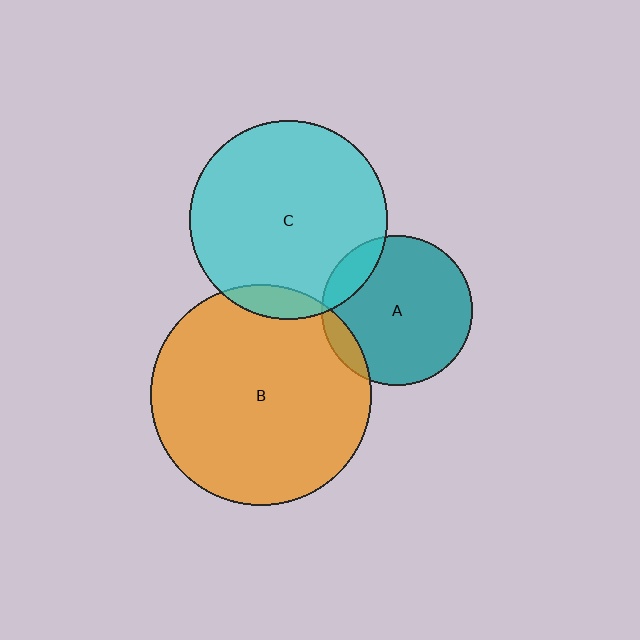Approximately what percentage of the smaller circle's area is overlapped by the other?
Approximately 10%.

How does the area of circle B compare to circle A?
Approximately 2.2 times.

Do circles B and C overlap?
Yes.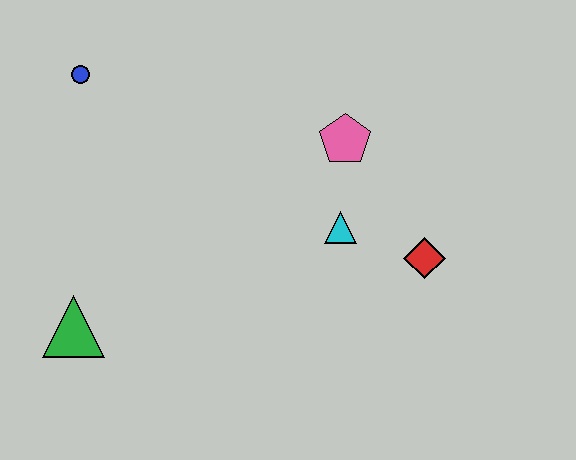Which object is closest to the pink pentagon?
The cyan triangle is closest to the pink pentagon.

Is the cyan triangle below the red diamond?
No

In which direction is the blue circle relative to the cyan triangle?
The blue circle is to the left of the cyan triangle.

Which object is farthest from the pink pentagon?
The green triangle is farthest from the pink pentagon.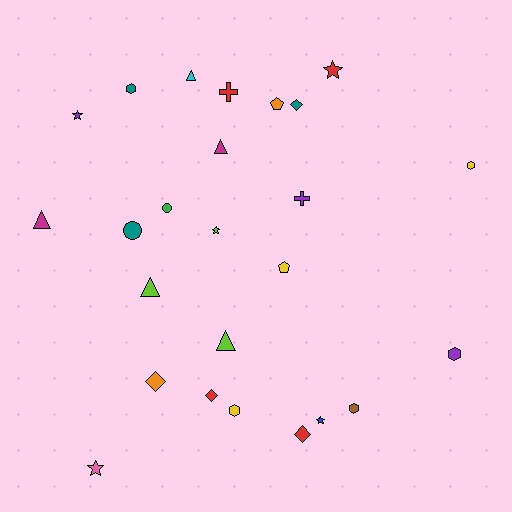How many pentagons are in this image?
There are 2 pentagons.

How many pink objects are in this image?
There is 1 pink object.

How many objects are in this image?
There are 25 objects.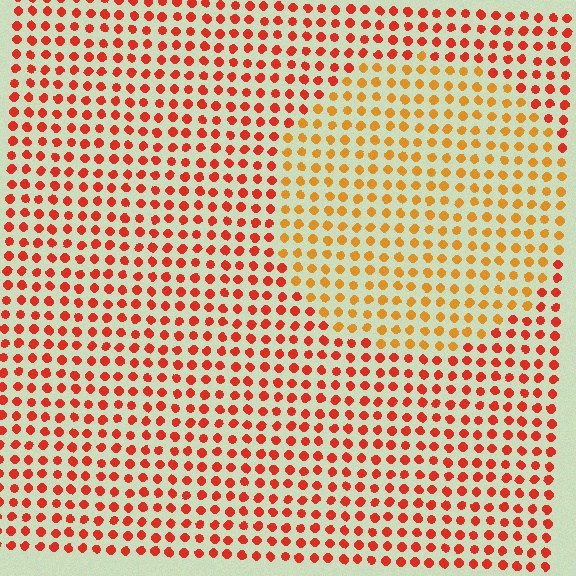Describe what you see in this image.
The image is filled with small red elements in a uniform arrangement. A circle-shaped region is visible where the elements are tinted to a slightly different hue, forming a subtle color boundary.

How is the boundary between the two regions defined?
The boundary is defined purely by a slight shift in hue (about 32 degrees). Spacing, size, and orientation are identical on both sides.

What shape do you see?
I see a circle.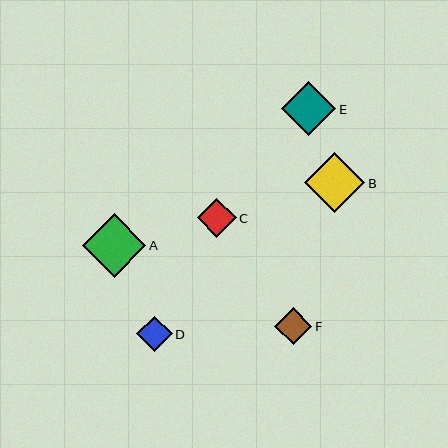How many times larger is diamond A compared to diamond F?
Diamond A is approximately 1.7 times the size of diamond F.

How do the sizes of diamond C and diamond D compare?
Diamond C and diamond D are approximately the same size.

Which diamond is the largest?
Diamond A is the largest with a size of approximately 64 pixels.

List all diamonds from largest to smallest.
From largest to smallest: A, B, E, C, F, D.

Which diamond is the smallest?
Diamond D is the smallest with a size of approximately 36 pixels.